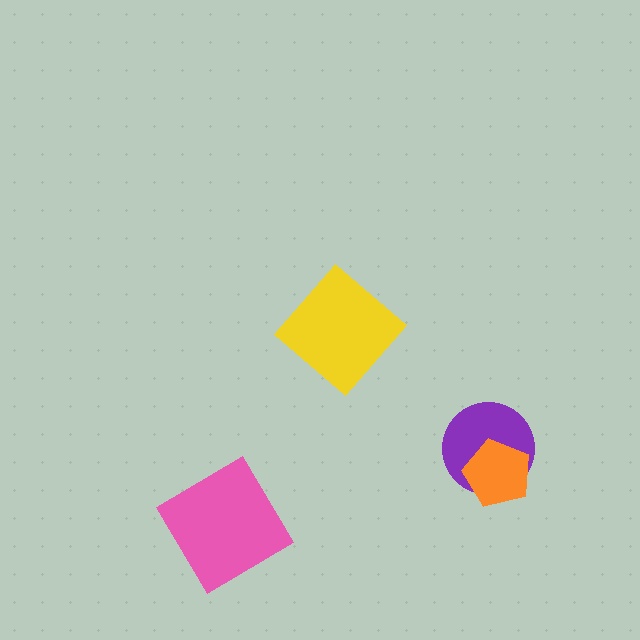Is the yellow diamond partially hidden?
No, no other shape covers it.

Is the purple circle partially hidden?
Yes, it is partially covered by another shape.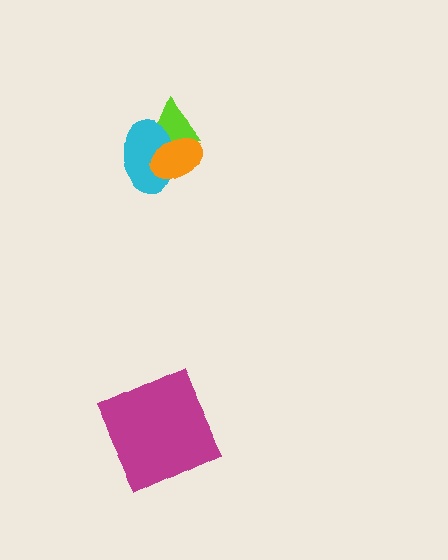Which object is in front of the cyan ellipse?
The orange ellipse is in front of the cyan ellipse.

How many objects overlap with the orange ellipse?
2 objects overlap with the orange ellipse.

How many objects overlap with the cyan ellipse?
2 objects overlap with the cyan ellipse.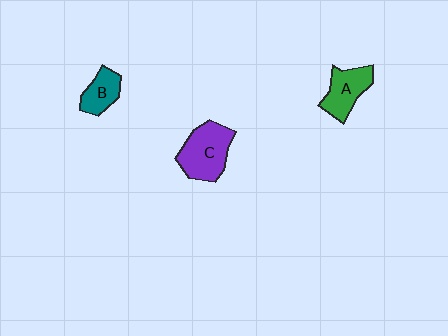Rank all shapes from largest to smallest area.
From largest to smallest: C (purple), A (green), B (teal).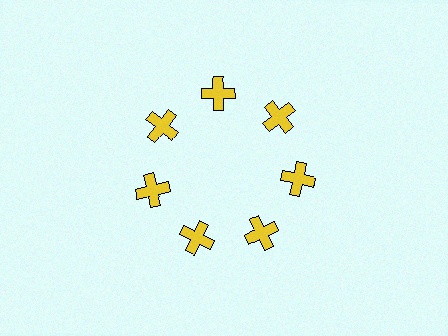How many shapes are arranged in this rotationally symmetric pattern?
There are 7 shapes, arranged in 7 groups of 1.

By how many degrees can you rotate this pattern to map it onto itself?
The pattern maps onto itself every 51 degrees of rotation.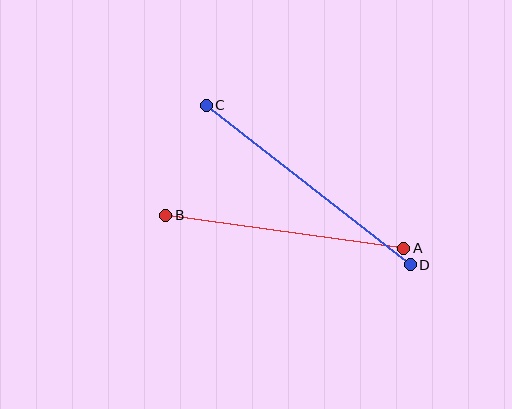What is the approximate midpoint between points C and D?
The midpoint is at approximately (308, 185) pixels.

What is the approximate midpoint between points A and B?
The midpoint is at approximately (285, 232) pixels.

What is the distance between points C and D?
The distance is approximately 259 pixels.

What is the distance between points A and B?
The distance is approximately 240 pixels.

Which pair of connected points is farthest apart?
Points C and D are farthest apart.